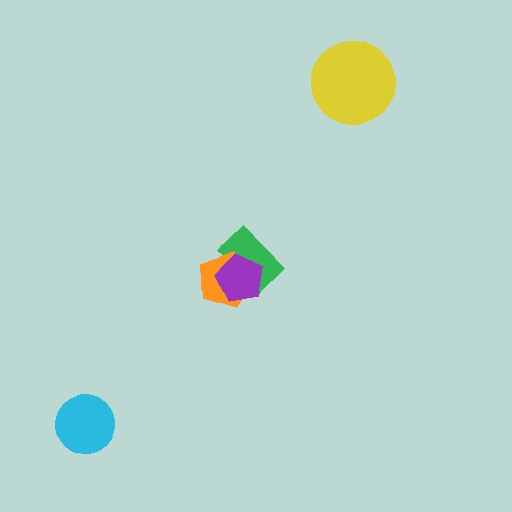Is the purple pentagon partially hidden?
No, no other shape covers it.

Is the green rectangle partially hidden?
Yes, it is partially covered by another shape.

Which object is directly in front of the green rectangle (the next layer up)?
The orange pentagon is directly in front of the green rectangle.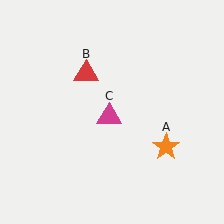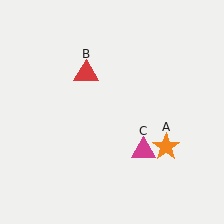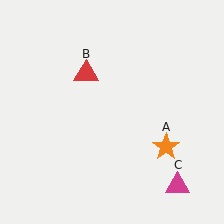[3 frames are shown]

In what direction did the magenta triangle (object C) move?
The magenta triangle (object C) moved down and to the right.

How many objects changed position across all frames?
1 object changed position: magenta triangle (object C).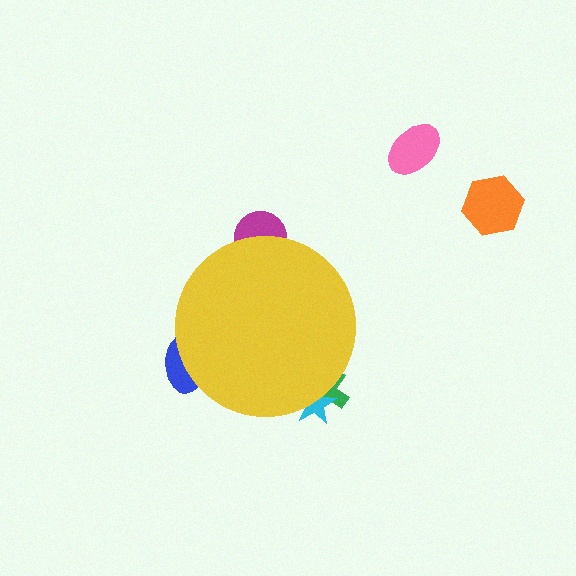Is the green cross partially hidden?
Yes, the green cross is partially hidden behind the yellow circle.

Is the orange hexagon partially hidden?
No, the orange hexagon is fully visible.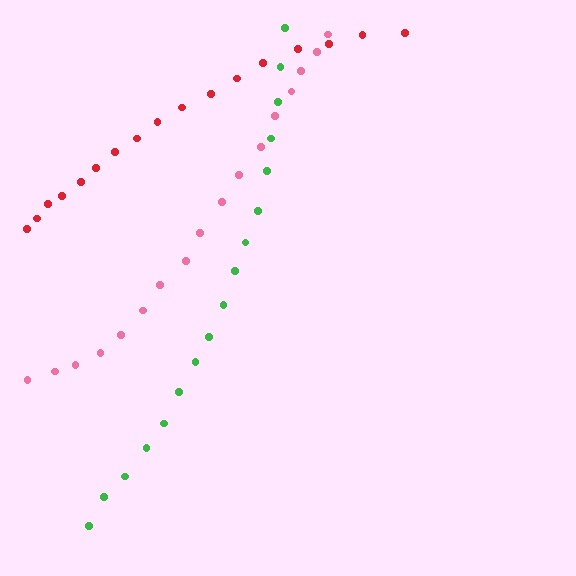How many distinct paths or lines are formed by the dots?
There are 3 distinct paths.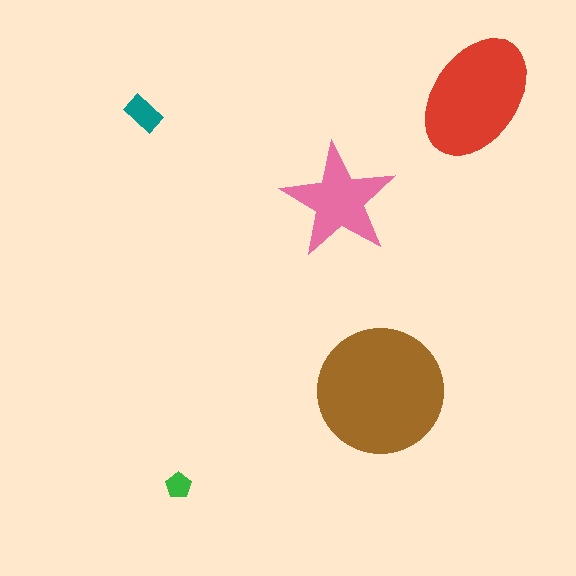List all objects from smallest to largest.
The green pentagon, the teal rectangle, the pink star, the red ellipse, the brown circle.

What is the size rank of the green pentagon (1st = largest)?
5th.